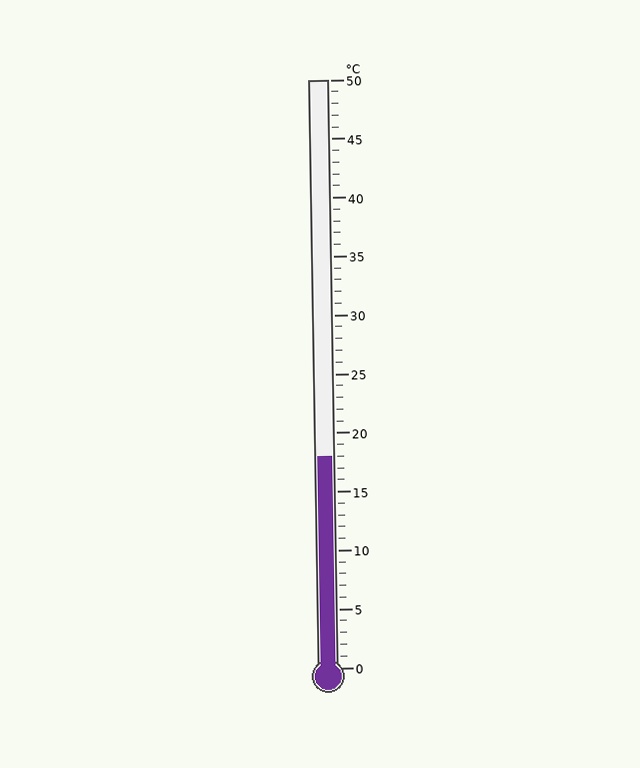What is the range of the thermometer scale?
The thermometer scale ranges from 0°C to 50°C.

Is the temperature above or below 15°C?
The temperature is above 15°C.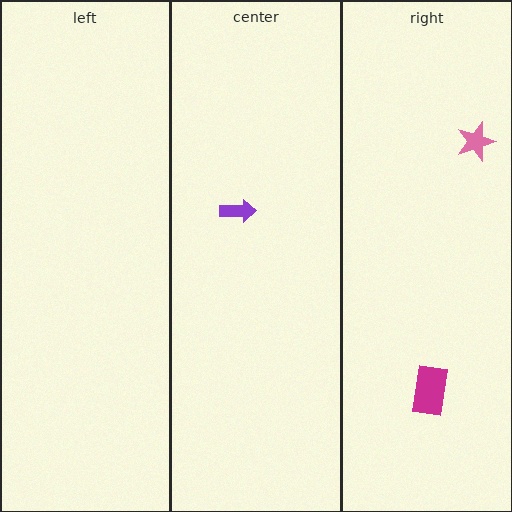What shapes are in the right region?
The magenta rectangle, the pink star.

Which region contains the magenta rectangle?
The right region.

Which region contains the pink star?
The right region.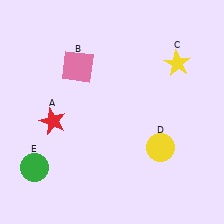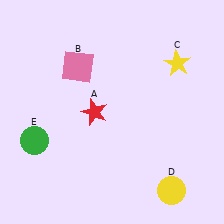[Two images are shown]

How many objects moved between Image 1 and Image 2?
3 objects moved between the two images.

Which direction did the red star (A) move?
The red star (A) moved right.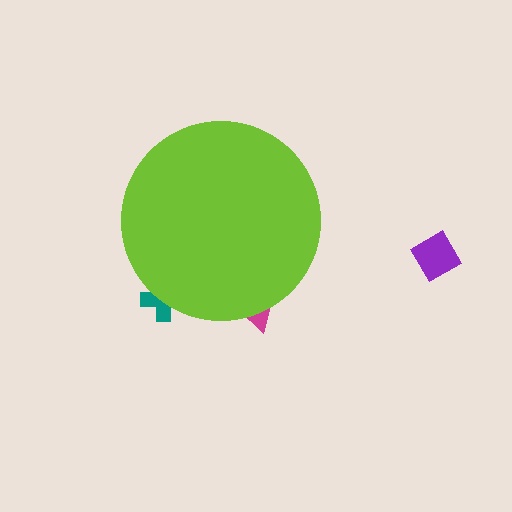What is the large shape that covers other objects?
A lime circle.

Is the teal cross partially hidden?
Yes, the teal cross is partially hidden behind the lime circle.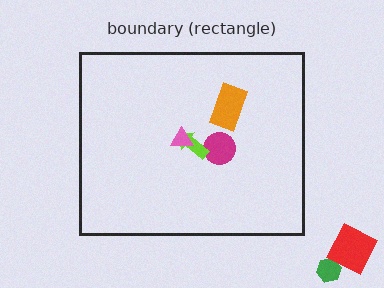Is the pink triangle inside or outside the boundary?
Inside.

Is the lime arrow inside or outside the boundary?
Inside.